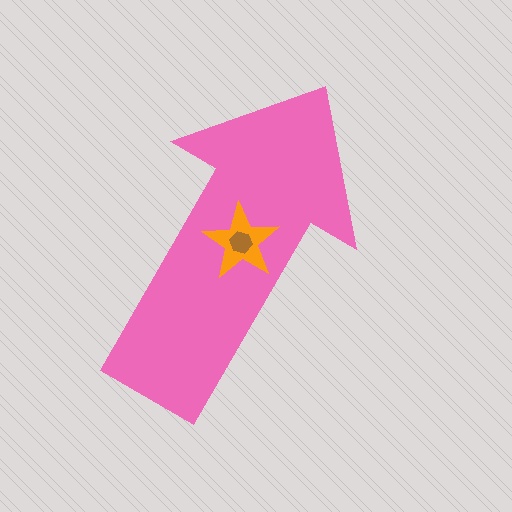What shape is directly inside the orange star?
The brown hexagon.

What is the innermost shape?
The brown hexagon.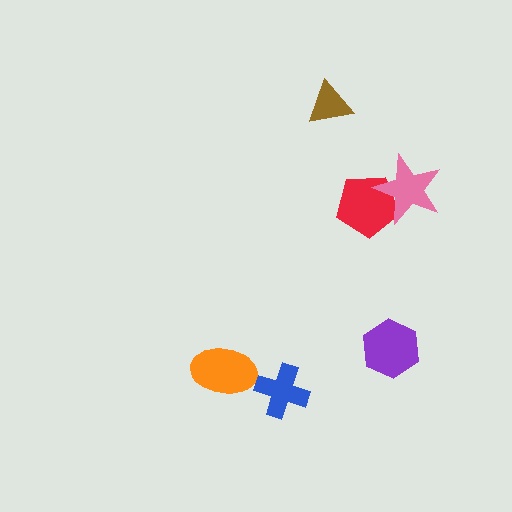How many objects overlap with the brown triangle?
0 objects overlap with the brown triangle.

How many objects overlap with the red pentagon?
1 object overlaps with the red pentagon.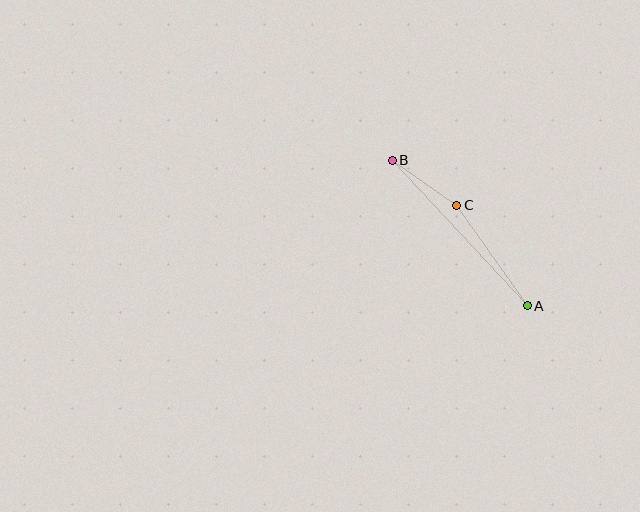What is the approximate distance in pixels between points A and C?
The distance between A and C is approximately 123 pixels.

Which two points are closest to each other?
Points B and C are closest to each other.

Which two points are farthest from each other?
Points A and B are farthest from each other.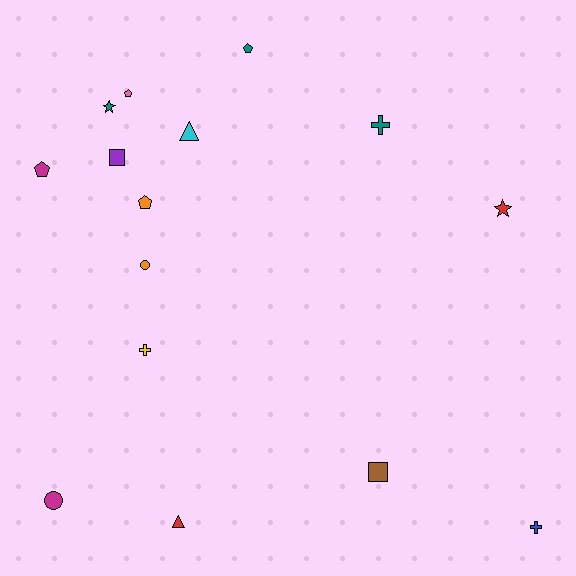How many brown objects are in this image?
There is 1 brown object.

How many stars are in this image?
There are 2 stars.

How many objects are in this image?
There are 15 objects.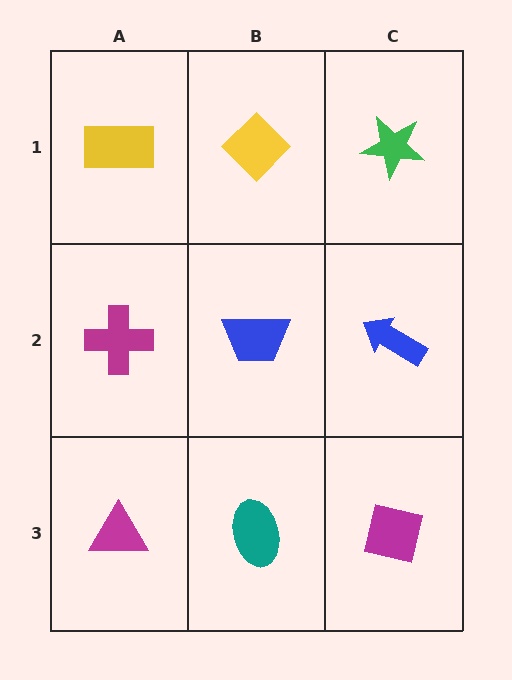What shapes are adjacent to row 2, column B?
A yellow diamond (row 1, column B), a teal ellipse (row 3, column B), a magenta cross (row 2, column A), a blue arrow (row 2, column C).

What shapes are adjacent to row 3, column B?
A blue trapezoid (row 2, column B), a magenta triangle (row 3, column A), a magenta square (row 3, column C).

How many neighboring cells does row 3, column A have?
2.